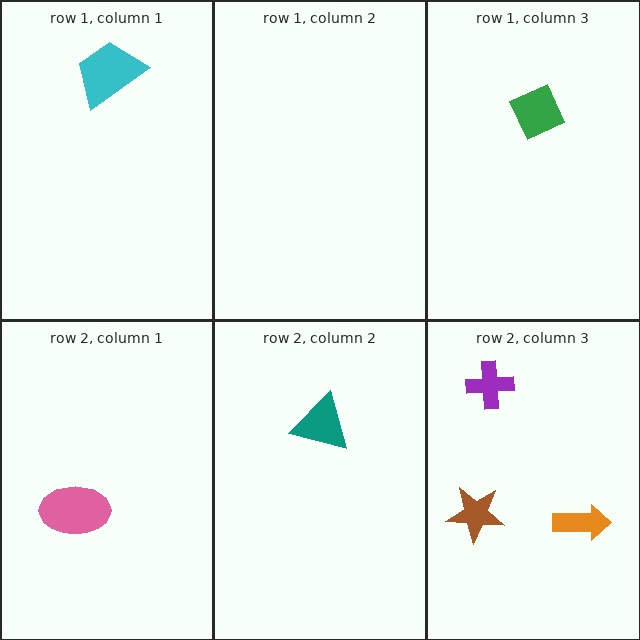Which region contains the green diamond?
The row 1, column 3 region.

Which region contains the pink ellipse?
The row 2, column 1 region.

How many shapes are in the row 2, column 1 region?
1.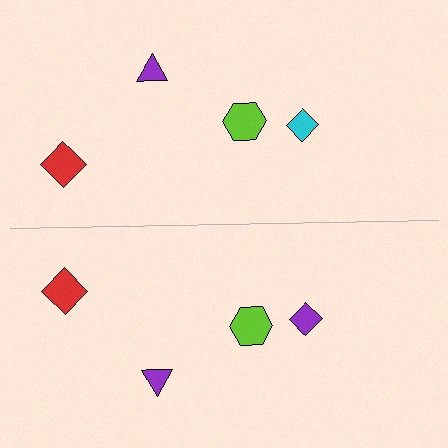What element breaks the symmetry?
The purple diamond on the bottom side breaks the symmetry — its mirror counterpart is cyan.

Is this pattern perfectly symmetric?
No, the pattern is not perfectly symmetric. The purple diamond on the bottom side breaks the symmetry — its mirror counterpart is cyan.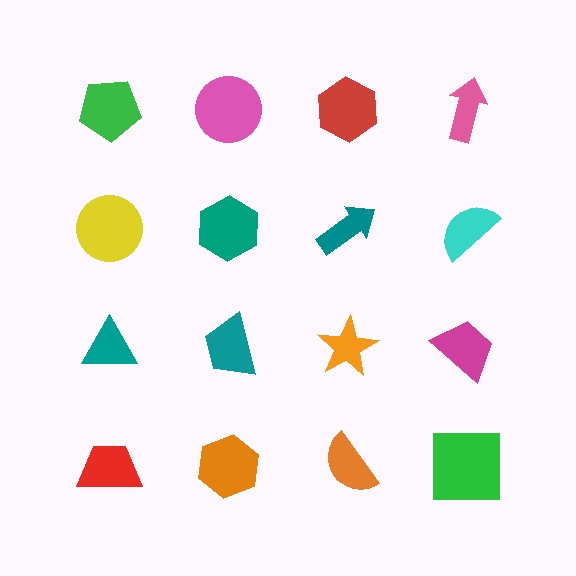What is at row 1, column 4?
A pink arrow.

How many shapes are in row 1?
4 shapes.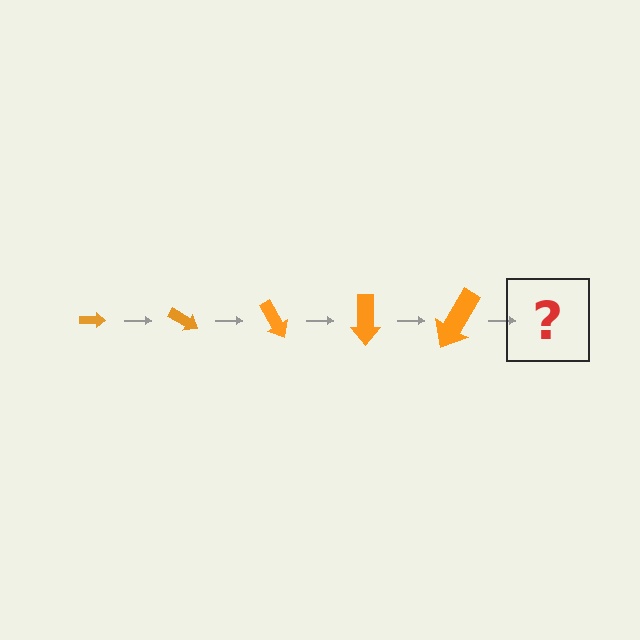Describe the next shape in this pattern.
It should be an arrow, larger than the previous one and rotated 150 degrees from the start.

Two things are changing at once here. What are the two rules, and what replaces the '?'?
The two rules are that the arrow grows larger each step and it rotates 30 degrees each step. The '?' should be an arrow, larger than the previous one and rotated 150 degrees from the start.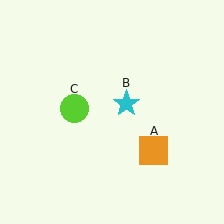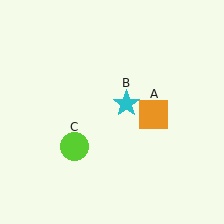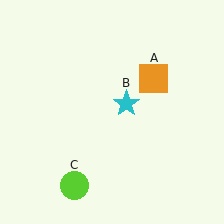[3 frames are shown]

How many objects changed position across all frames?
2 objects changed position: orange square (object A), lime circle (object C).